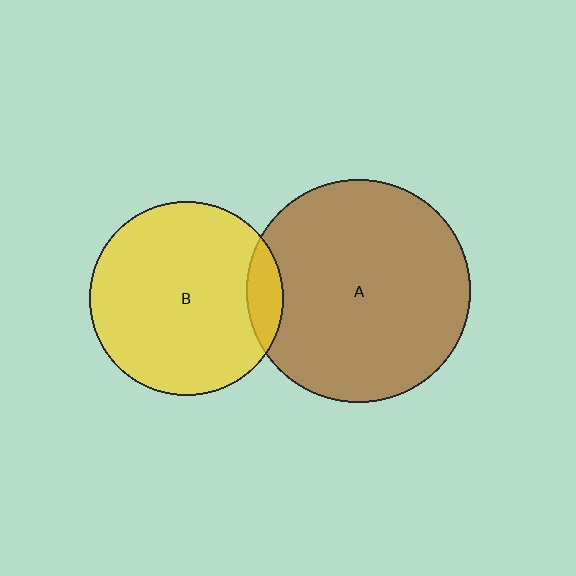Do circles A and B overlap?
Yes.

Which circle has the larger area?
Circle A (brown).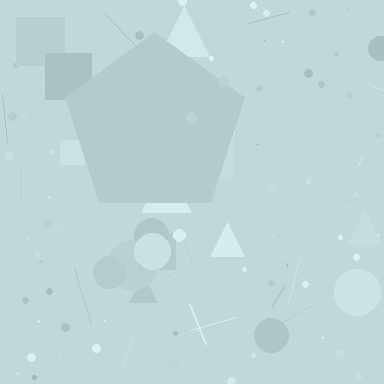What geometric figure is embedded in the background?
A pentagon is embedded in the background.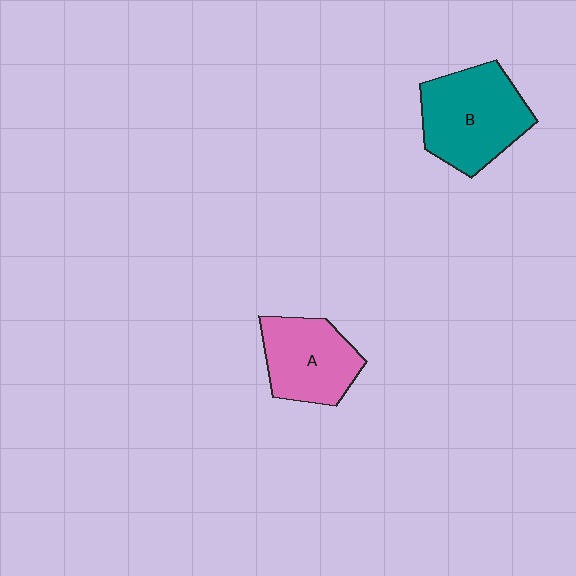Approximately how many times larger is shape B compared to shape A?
Approximately 1.3 times.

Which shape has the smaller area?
Shape A (pink).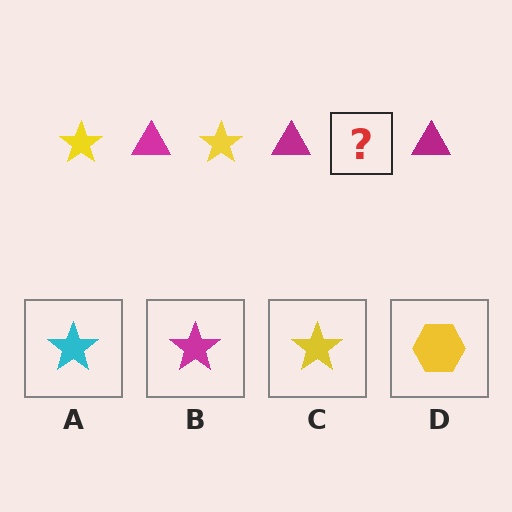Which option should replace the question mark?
Option C.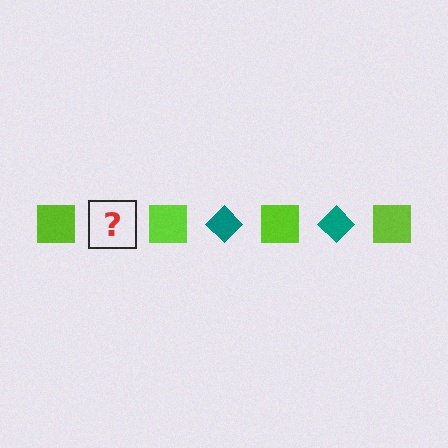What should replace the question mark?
The question mark should be replaced with a teal diamond.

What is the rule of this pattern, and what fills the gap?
The rule is that the pattern alternates between lime square and teal diamond. The gap should be filled with a teal diamond.